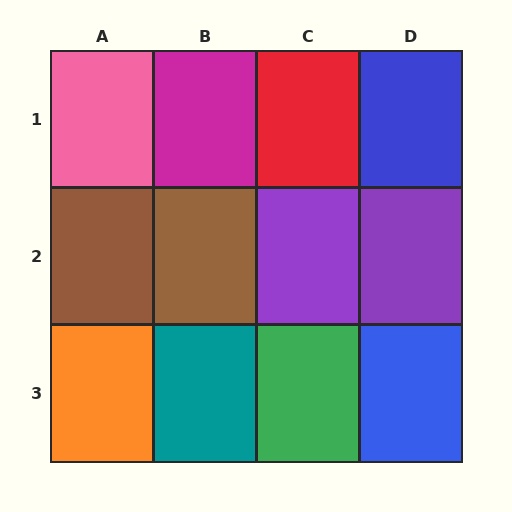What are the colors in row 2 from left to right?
Brown, brown, purple, purple.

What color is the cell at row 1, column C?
Red.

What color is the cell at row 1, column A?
Pink.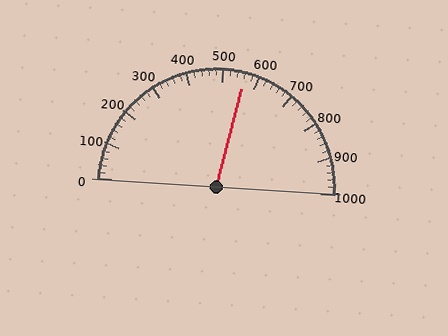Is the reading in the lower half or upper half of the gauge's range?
The reading is in the upper half of the range (0 to 1000).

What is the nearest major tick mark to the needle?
The nearest major tick mark is 600.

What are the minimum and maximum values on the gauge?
The gauge ranges from 0 to 1000.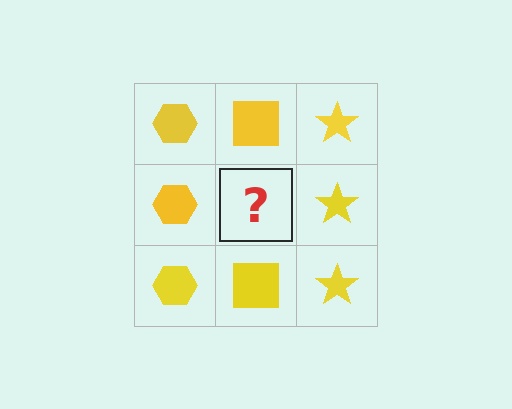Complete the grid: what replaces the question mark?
The question mark should be replaced with a yellow square.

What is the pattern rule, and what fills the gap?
The rule is that each column has a consistent shape. The gap should be filled with a yellow square.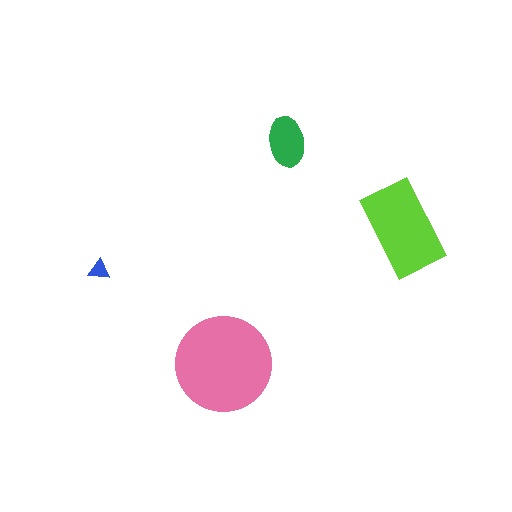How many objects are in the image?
There are 4 objects in the image.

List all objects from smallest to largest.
The blue triangle, the green ellipse, the lime rectangle, the pink circle.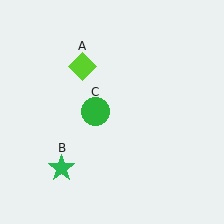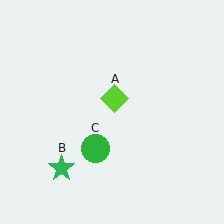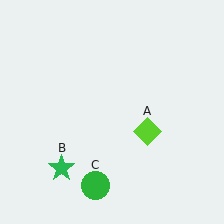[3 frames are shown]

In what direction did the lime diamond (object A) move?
The lime diamond (object A) moved down and to the right.